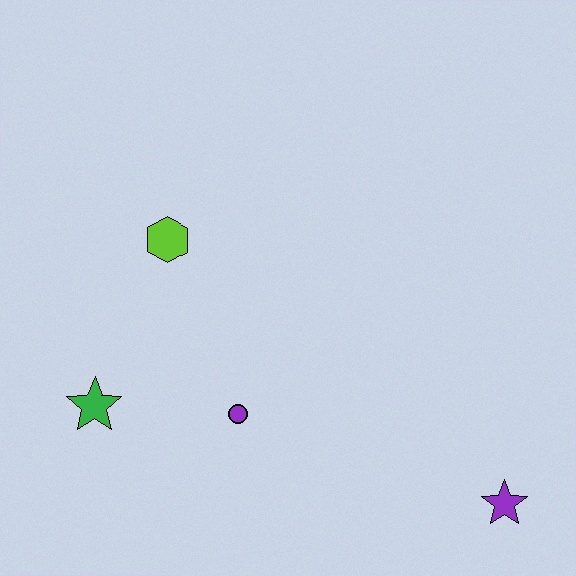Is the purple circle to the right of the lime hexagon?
Yes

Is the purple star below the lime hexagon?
Yes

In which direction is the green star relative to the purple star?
The green star is to the left of the purple star.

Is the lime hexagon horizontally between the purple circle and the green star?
Yes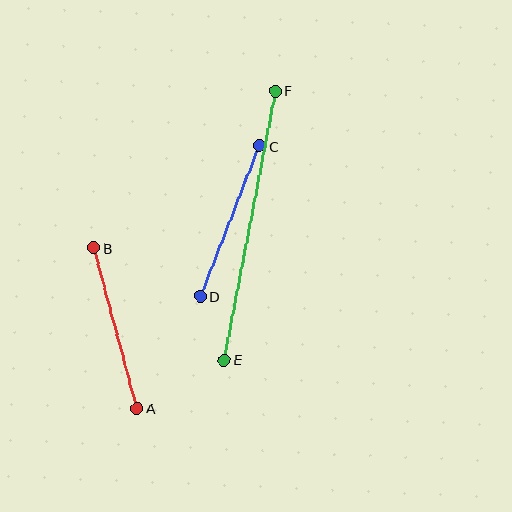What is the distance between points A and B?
The distance is approximately 166 pixels.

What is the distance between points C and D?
The distance is approximately 162 pixels.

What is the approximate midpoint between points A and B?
The midpoint is at approximately (116, 328) pixels.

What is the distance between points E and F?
The distance is approximately 274 pixels.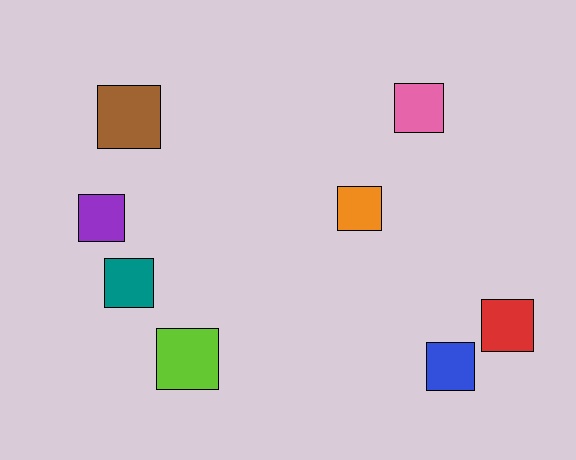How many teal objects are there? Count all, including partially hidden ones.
There is 1 teal object.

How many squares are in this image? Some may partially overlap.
There are 8 squares.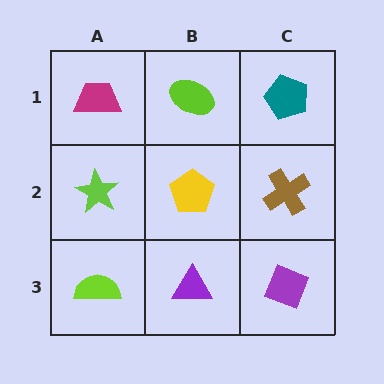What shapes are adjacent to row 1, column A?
A lime star (row 2, column A), a lime ellipse (row 1, column B).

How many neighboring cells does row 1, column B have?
3.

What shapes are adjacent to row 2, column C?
A teal pentagon (row 1, column C), a purple diamond (row 3, column C), a yellow pentagon (row 2, column B).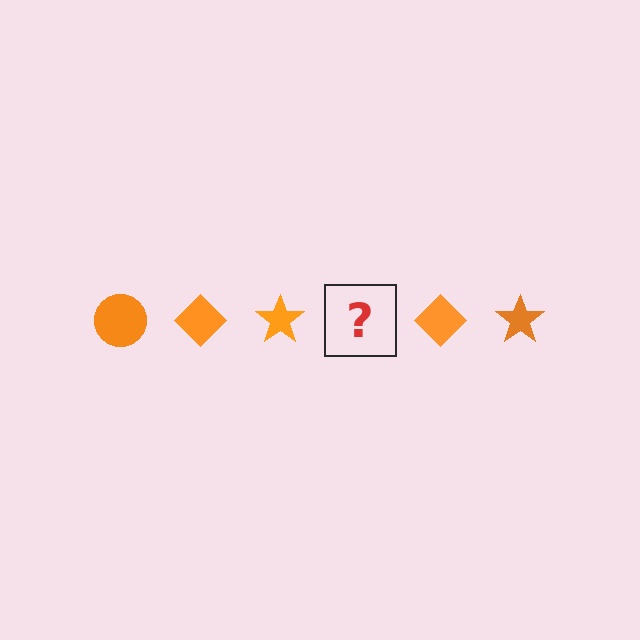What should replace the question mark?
The question mark should be replaced with an orange circle.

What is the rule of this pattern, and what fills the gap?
The rule is that the pattern cycles through circle, diamond, star shapes in orange. The gap should be filled with an orange circle.